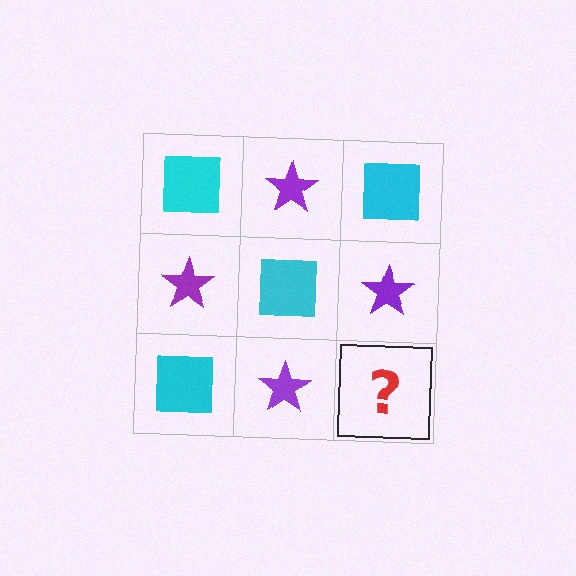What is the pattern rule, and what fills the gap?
The rule is that it alternates cyan square and purple star in a checkerboard pattern. The gap should be filled with a cyan square.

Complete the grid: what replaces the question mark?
The question mark should be replaced with a cyan square.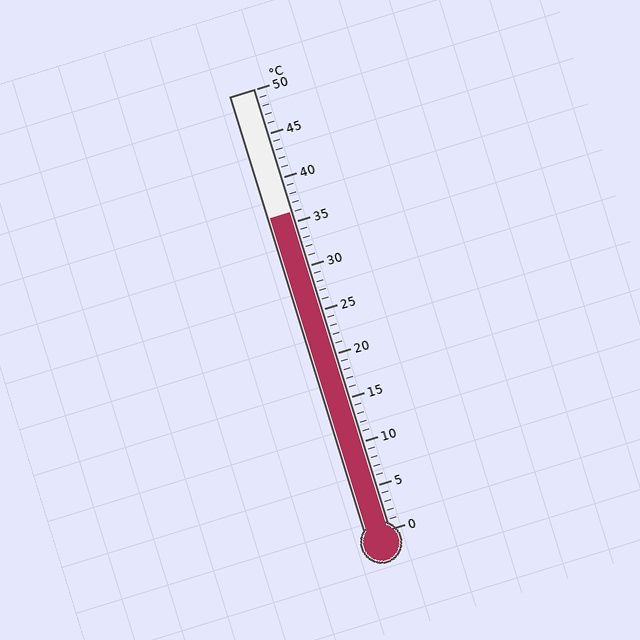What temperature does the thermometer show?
The thermometer shows approximately 36°C.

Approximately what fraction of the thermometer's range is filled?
The thermometer is filled to approximately 70% of its range.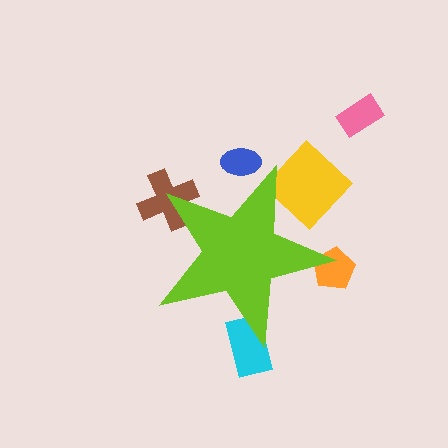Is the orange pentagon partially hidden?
Yes, the orange pentagon is partially hidden behind the lime star.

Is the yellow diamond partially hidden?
Yes, the yellow diamond is partially hidden behind the lime star.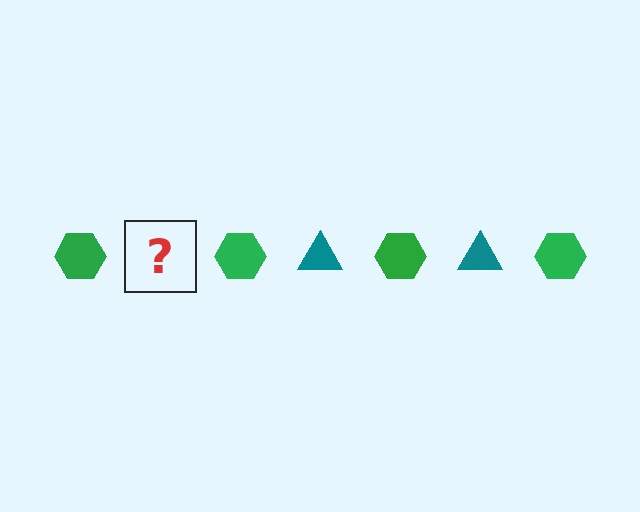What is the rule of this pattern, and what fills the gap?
The rule is that the pattern alternates between green hexagon and teal triangle. The gap should be filled with a teal triangle.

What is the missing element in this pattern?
The missing element is a teal triangle.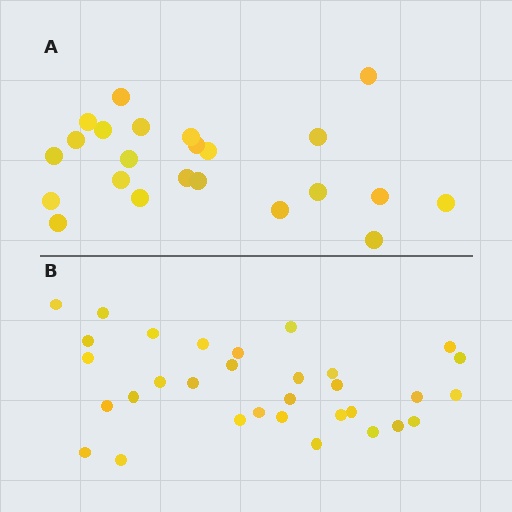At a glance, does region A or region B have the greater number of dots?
Region B (the bottom region) has more dots.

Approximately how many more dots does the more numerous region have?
Region B has roughly 8 or so more dots than region A.